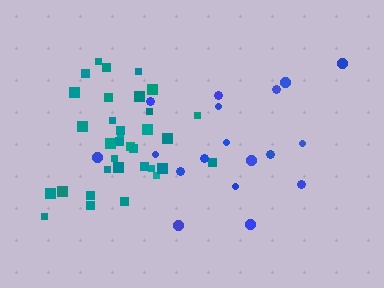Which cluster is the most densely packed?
Teal.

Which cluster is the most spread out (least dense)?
Blue.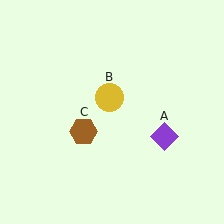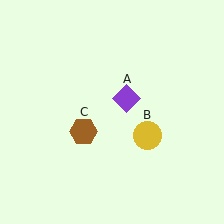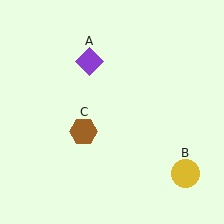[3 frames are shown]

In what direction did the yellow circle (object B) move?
The yellow circle (object B) moved down and to the right.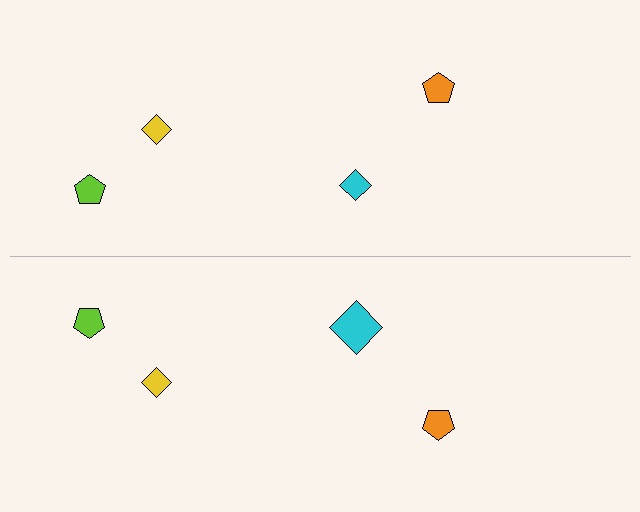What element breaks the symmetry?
The cyan diamond on the bottom side has a different size than its mirror counterpart.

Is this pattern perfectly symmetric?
No, the pattern is not perfectly symmetric. The cyan diamond on the bottom side has a different size than its mirror counterpart.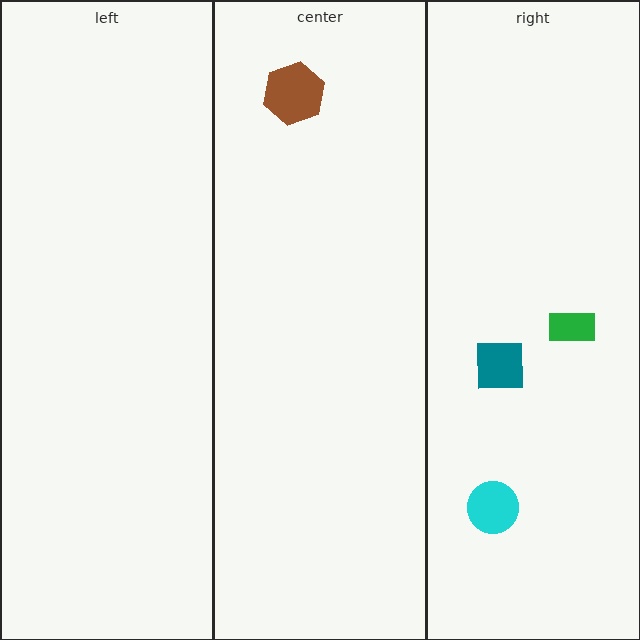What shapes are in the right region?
The green rectangle, the teal square, the cyan circle.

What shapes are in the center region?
The brown hexagon.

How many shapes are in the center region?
1.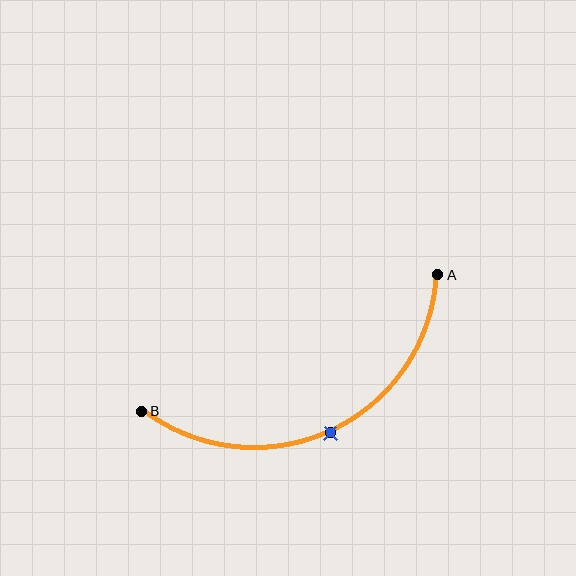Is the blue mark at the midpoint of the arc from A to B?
Yes. The blue mark lies on the arc at equal arc-length from both A and B — it is the arc midpoint.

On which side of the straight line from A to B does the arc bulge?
The arc bulges below the straight line connecting A and B.